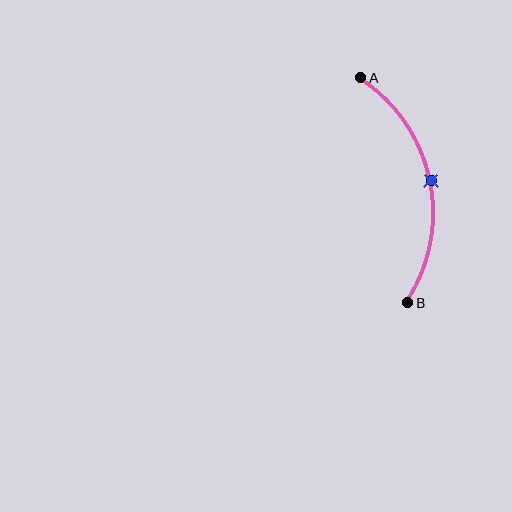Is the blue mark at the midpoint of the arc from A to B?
Yes. The blue mark lies on the arc at equal arc-length from both A and B — it is the arc midpoint.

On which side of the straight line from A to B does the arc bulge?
The arc bulges to the right of the straight line connecting A and B.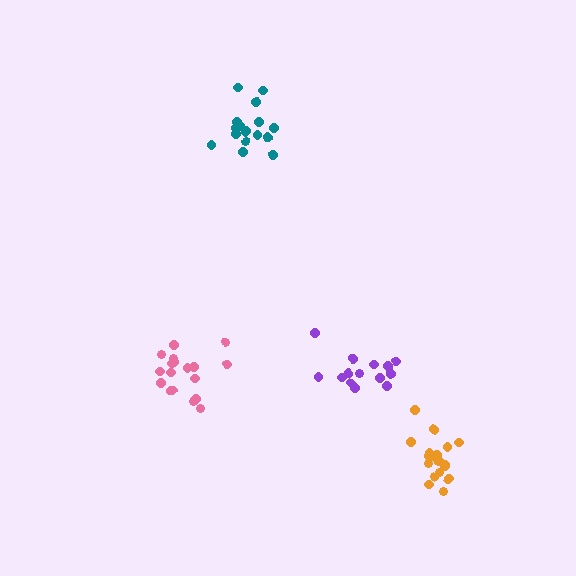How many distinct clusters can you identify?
There are 4 distinct clusters.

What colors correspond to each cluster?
The clusters are colored: teal, orange, purple, pink.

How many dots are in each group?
Group 1: 17 dots, Group 2: 18 dots, Group 3: 15 dots, Group 4: 18 dots (68 total).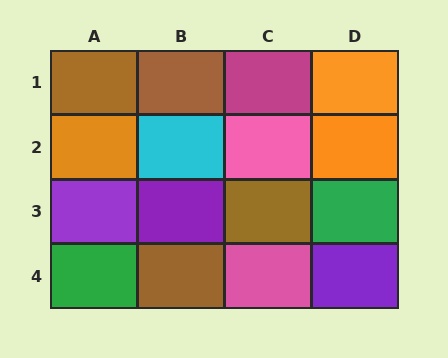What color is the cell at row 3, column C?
Brown.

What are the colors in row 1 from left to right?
Brown, brown, magenta, orange.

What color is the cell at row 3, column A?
Purple.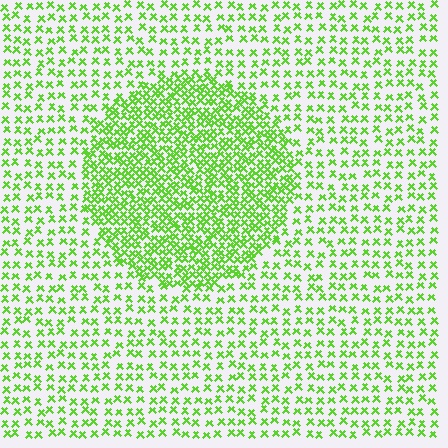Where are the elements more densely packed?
The elements are more densely packed inside the circle boundary.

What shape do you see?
I see a circle.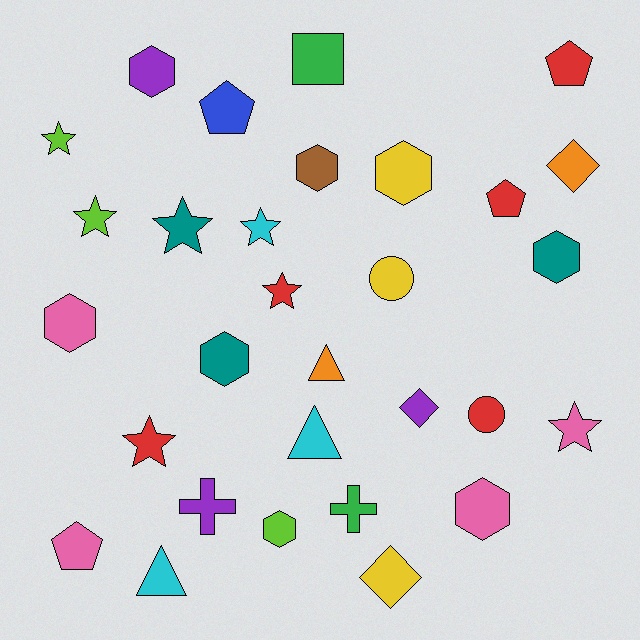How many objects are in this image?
There are 30 objects.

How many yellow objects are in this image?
There are 3 yellow objects.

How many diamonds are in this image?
There are 3 diamonds.